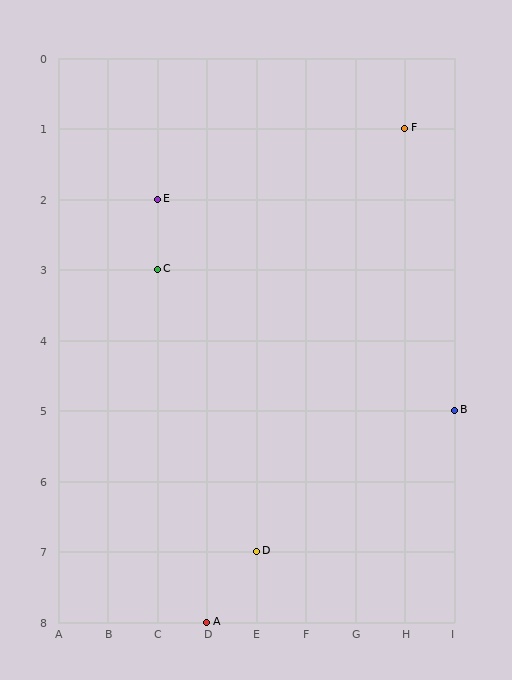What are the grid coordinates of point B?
Point B is at grid coordinates (I, 5).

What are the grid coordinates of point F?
Point F is at grid coordinates (H, 1).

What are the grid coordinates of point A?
Point A is at grid coordinates (D, 8).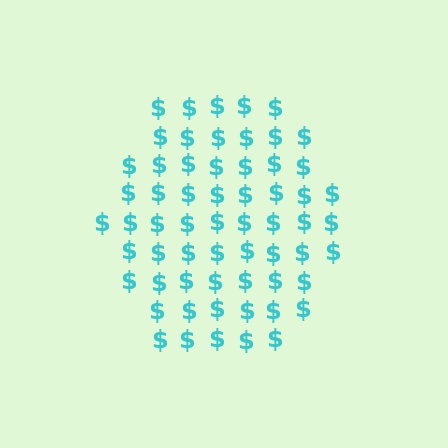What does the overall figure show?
The overall figure shows a hexagon.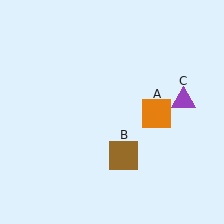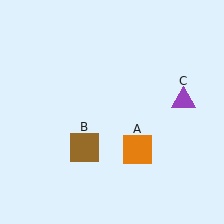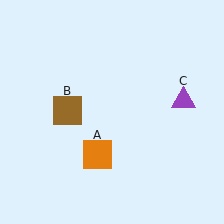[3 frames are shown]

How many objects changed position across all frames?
2 objects changed position: orange square (object A), brown square (object B).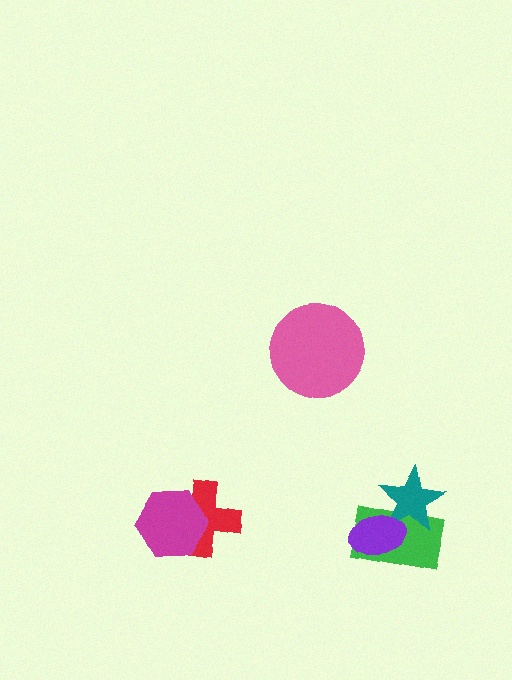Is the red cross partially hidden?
Yes, it is partially covered by another shape.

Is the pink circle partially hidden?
No, no other shape covers it.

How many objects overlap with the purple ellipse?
2 objects overlap with the purple ellipse.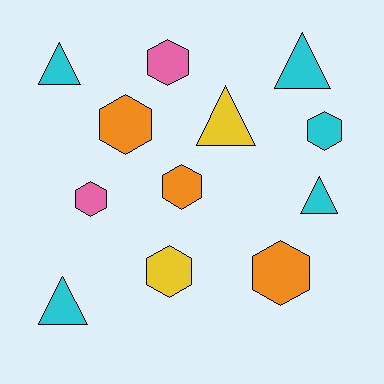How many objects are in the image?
There are 12 objects.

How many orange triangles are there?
There are no orange triangles.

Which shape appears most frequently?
Hexagon, with 7 objects.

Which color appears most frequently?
Cyan, with 5 objects.